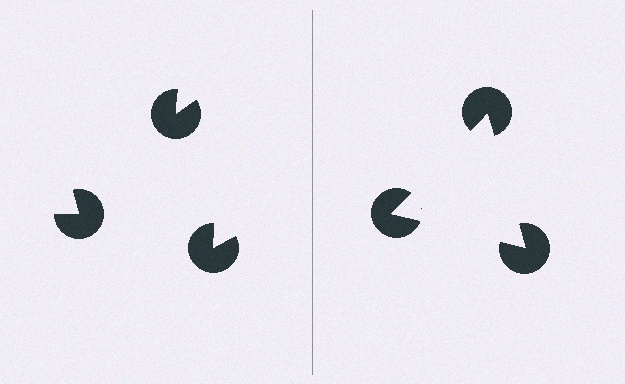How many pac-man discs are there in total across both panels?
6 — 3 on each side.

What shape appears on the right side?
An illusory triangle.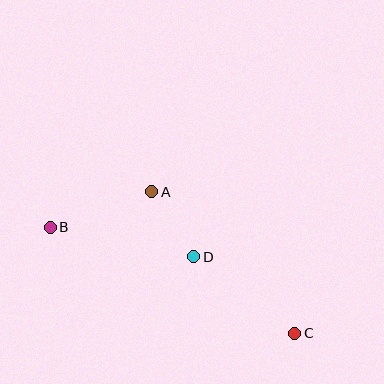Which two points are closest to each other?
Points A and D are closest to each other.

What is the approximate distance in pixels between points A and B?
The distance between A and B is approximately 108 pixels.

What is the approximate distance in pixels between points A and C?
The distance between A and C is approximately 201 pixels.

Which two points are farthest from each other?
Points B and C are farthest from each other.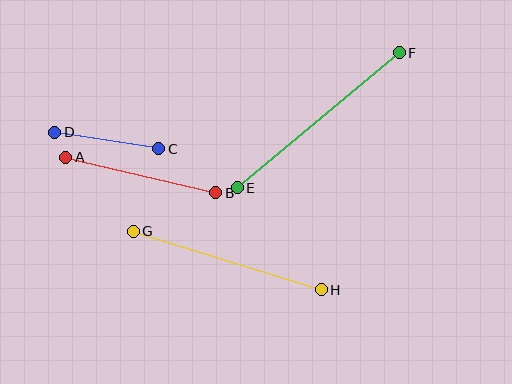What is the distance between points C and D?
The distance is approximately 105 pixels.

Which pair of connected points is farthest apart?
Points E and F are farthest apart.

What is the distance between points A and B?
The distance is approximately 154 pixels.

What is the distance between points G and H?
The distance is approximately 197 pixels.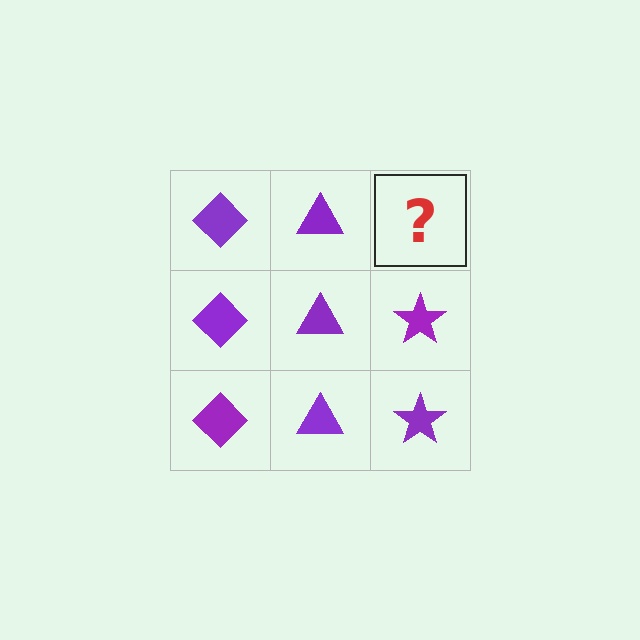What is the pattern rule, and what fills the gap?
The rule is that each column has a consistent shape. The gap should be filled with a purple star.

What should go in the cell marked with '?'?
The missing cell should contain a purple star.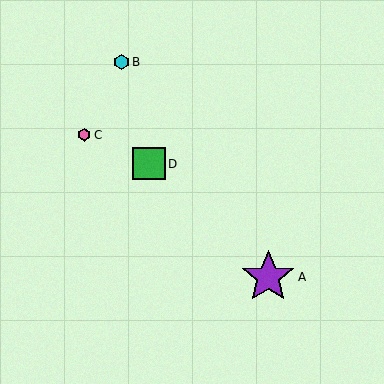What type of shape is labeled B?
Shape B is a cyan hexagon.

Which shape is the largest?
The purple star (labeled A) is the largest.